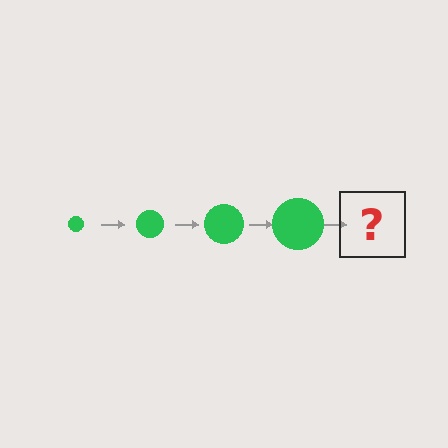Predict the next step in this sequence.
The next step is a green circle, larger than the previous one.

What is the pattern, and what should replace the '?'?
The pattern is that the circle gets progressively larger each step. The '?' should be a green circle, larger than the previous one.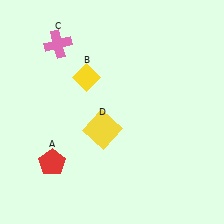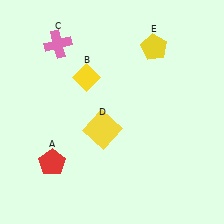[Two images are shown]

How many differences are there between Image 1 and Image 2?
There is 1 difference between the two images.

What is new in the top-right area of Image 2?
A yellow pentagon (E) was added in the top-right area of Image 2.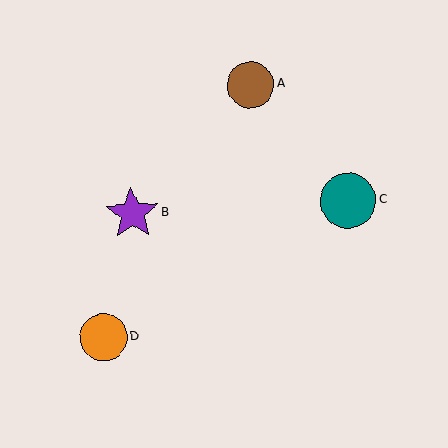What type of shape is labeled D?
Shape D is an orange circle.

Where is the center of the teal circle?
The center of the teal circle is at (348, 201).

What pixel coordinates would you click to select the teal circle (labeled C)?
Click at (348, 201) to select the teal circle C.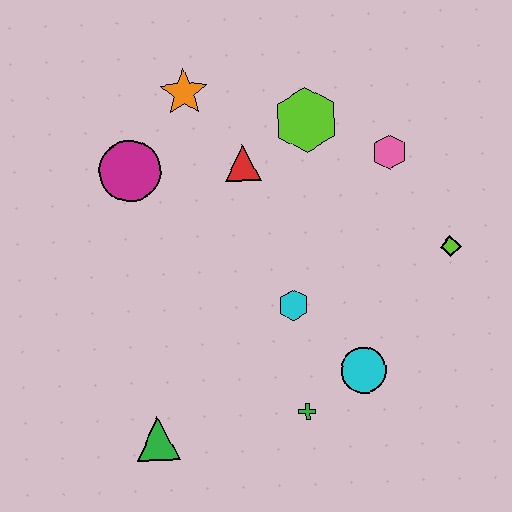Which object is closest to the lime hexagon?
The red triangle is closest to the lime hexagon.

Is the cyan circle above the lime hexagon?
No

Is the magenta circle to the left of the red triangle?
Yes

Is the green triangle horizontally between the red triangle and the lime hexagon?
No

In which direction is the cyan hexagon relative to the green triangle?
The cyan hexagon is to the right of the green triangle.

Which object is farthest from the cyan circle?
The orange star is farthest from the cyan circle.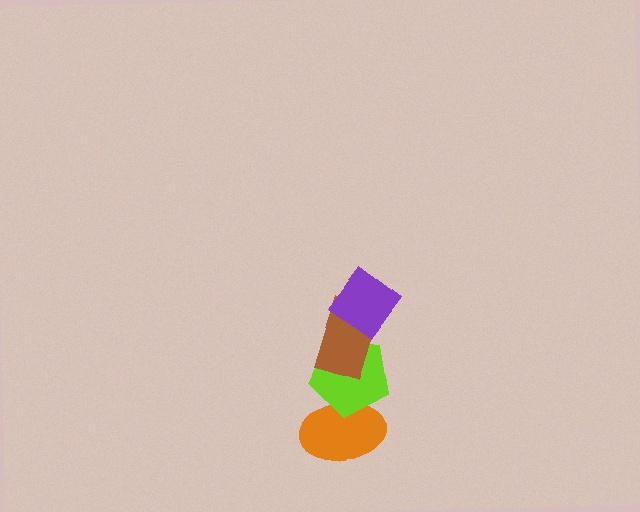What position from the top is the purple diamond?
The purple diamond is 1st from the top.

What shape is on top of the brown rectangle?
The purple diamond is on top of the brown rectangle.